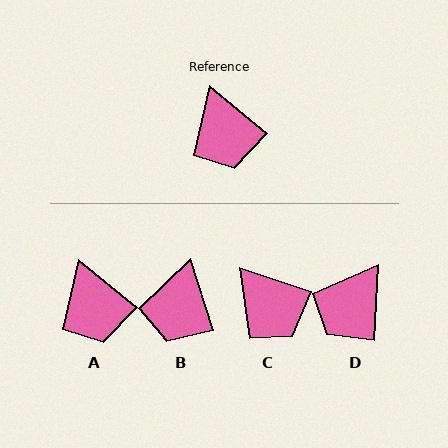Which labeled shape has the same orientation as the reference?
A.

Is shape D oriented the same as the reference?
No, it is off by about 53 degrees.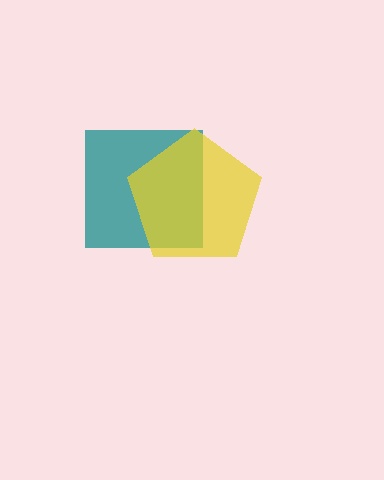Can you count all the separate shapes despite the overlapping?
Yes, there are 2 separate shapes.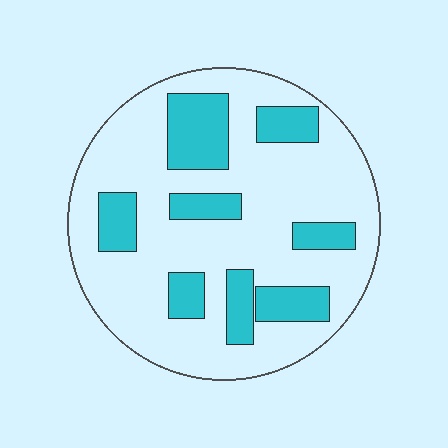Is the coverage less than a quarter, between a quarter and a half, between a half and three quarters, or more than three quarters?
Between a quarter and a half.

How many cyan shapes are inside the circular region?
8.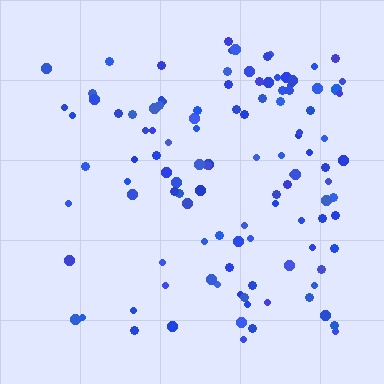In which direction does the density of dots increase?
From left to right, with the right side densest.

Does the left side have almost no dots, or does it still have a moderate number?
Still a moderate number, just noticeably fewer than the right.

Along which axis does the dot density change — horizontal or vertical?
Horizontal.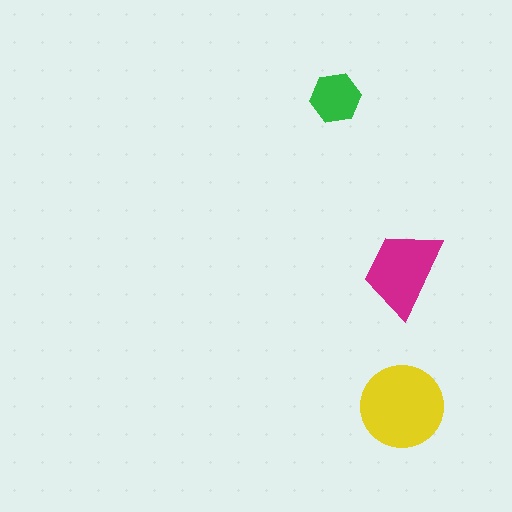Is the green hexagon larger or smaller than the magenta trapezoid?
Smaller.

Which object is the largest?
The yellow circle.